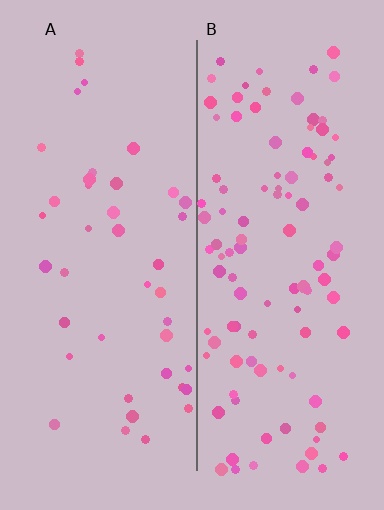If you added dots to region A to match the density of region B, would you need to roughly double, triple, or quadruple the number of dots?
Approximately double.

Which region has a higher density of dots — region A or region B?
B (the right).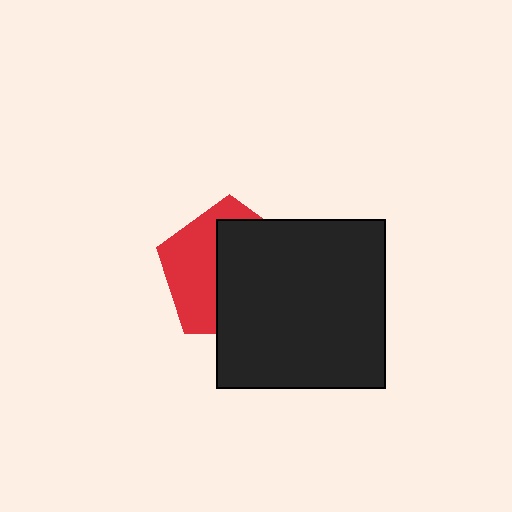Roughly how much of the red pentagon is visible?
A small part of it is visible (roughly 42%).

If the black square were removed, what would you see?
You would see the complete red pentagon.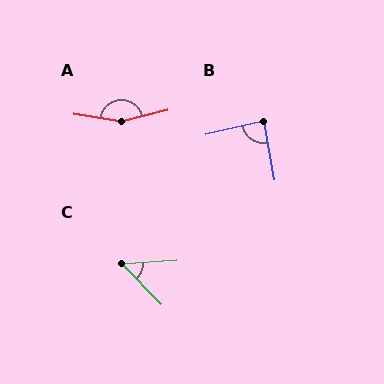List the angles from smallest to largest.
C (49°), B (87°), A (157°).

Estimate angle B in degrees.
Approximately 87 degrees.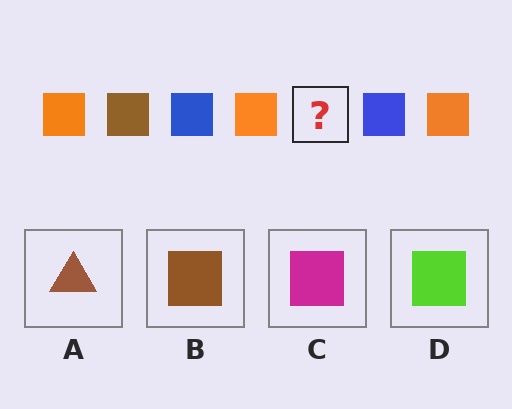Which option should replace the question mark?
Option B.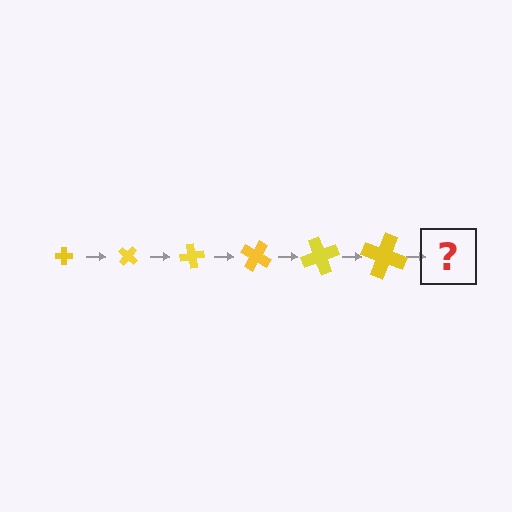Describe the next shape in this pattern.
It should be a cross, larger than the previous one and rotated 240 degrees from the start.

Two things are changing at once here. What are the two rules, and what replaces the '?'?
The two rules are that the cross grows larger each step and it rotates 40 degrees each step. The '?' should be a cross, larger than the previous one and rotated 240 degrees from the start.